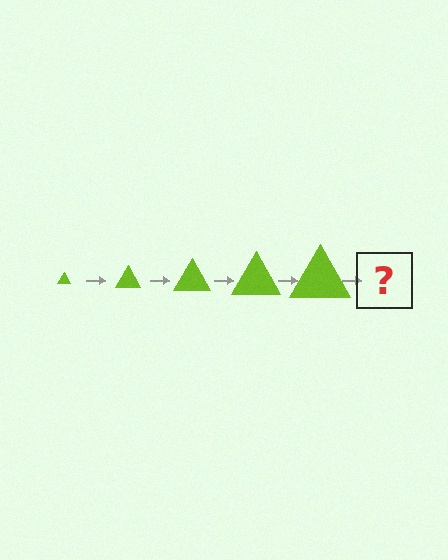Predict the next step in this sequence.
The next step is a lime triangle, larger than the previous one.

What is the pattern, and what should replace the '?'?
The pattern is that the triangle gets progressively larger each step. The '?' should be a lime triangle, larger than the previous one.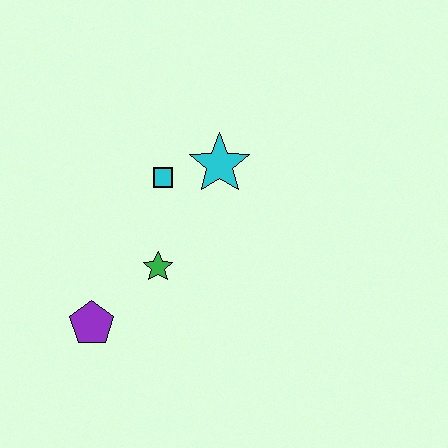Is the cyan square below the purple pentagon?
No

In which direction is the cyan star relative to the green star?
The cyan star is above the green star.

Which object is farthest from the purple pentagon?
The cyan star is farthest from the purple pentagon.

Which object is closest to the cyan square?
The cyan star is closest to the cyan square.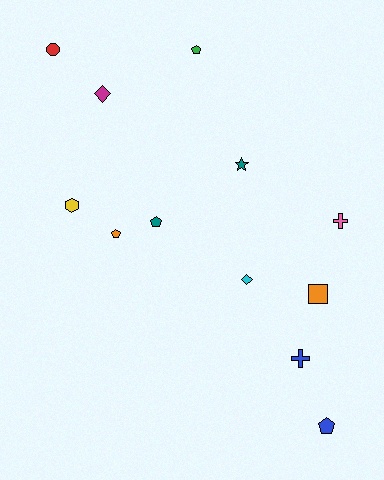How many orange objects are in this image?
There are 2 orange objects.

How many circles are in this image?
There is 1 circle.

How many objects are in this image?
There are 12 objects.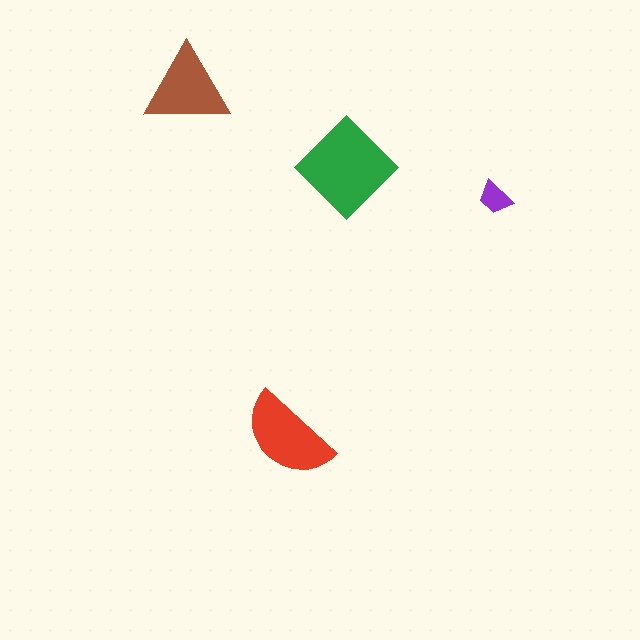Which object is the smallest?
The purple trapezoid.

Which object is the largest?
The green diamond.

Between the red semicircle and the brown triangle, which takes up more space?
The red semicircle.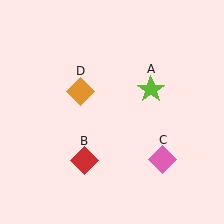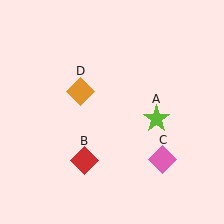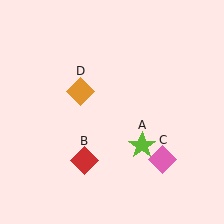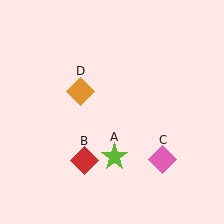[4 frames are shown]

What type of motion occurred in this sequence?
The lime star (object A) rotated clockwise around the center of the scene.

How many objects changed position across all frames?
1 object changed position: lime star (object A).